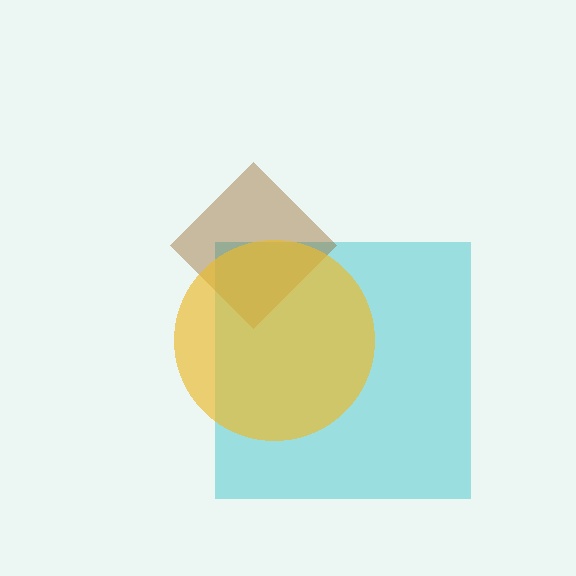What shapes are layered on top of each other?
The layered shapes are: a cyan square, a brown diamond, a yellow circle.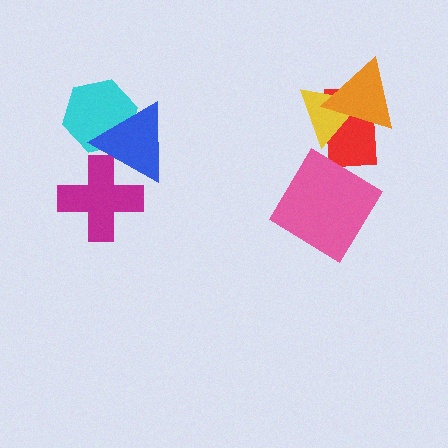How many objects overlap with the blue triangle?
2 objects overlap with the blue triangle.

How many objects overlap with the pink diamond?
0 objects overlap with the pink diamond.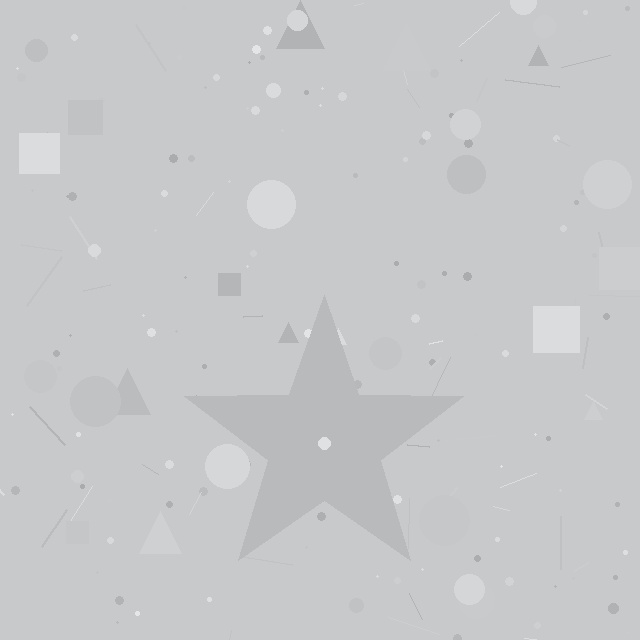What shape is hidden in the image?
A star is hidden in the image.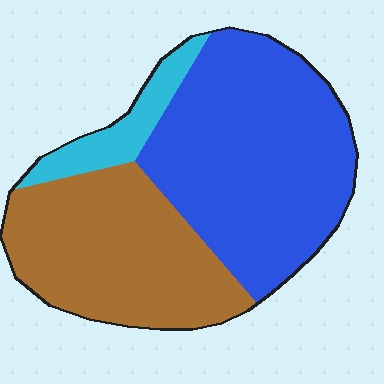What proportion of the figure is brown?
Brown takes up about three eighths (3/8) of the figure.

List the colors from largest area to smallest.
From largest to smallest: blue, brown, cyan.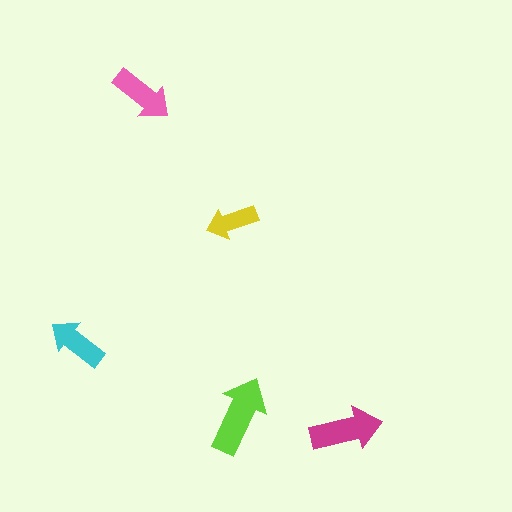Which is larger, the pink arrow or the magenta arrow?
The magenta one.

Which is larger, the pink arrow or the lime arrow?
The lime one.